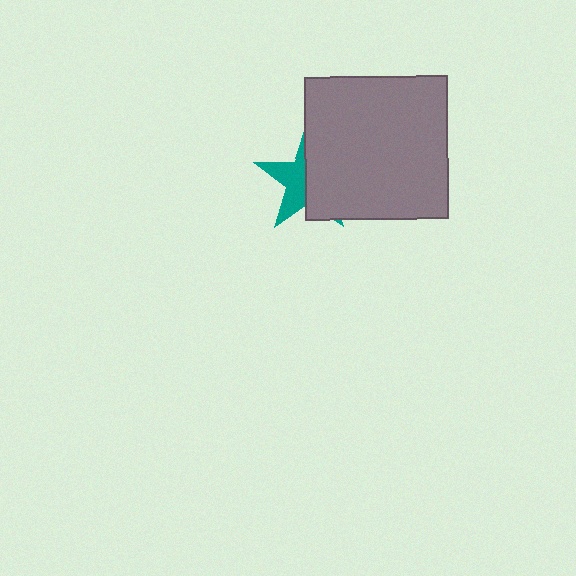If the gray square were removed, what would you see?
You would see the complete teal star.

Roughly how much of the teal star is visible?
A small part of it is visible (roughly 42%).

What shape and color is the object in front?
The object in front is a gray square.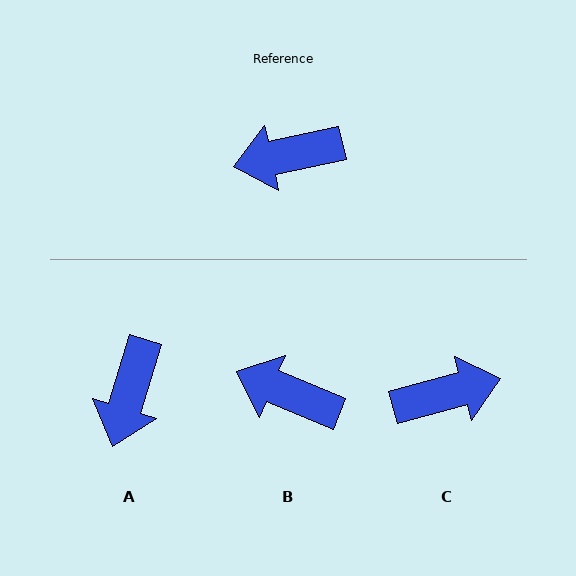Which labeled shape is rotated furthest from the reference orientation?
C, about 177 degrees away.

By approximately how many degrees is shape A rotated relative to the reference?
Approximately 61 degrees counter-clockwise.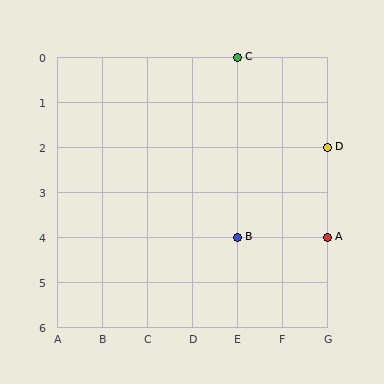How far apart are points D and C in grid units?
Points D and C are 2 columns and 2 rows apart (about 2.8 grid units diagonally).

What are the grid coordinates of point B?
Point B is at grid coordinates (E, 4).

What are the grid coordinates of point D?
Point D is at grid coordinates (G, 2).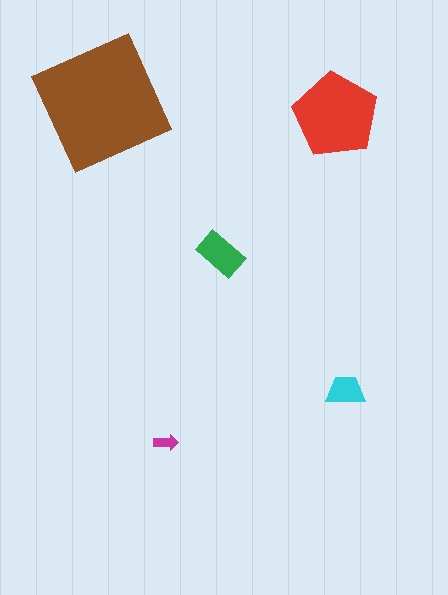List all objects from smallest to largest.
The magenta arrow, the cyan trapezoid, the green rectangle, the red pentagon, the brown square.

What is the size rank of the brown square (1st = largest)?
1st.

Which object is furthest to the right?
The cyan trapezoid is rightmost.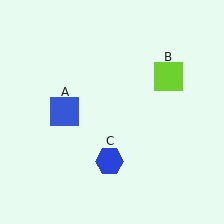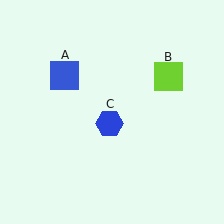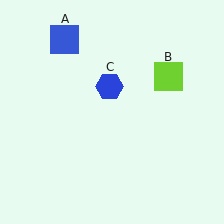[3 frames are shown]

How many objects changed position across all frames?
2 objects changed position: blue square (object A), blue hexagon (object C).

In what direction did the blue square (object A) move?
The blue square (object A) moved up.